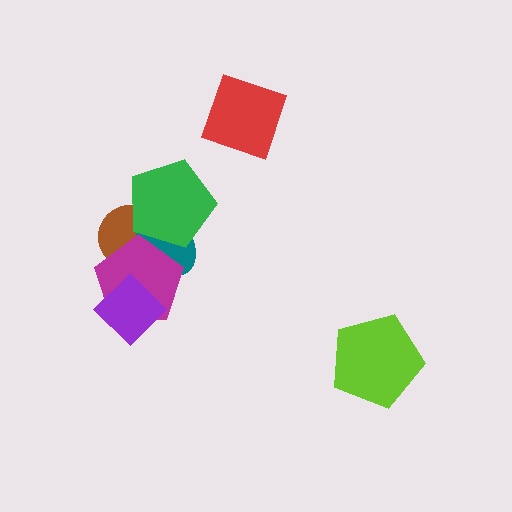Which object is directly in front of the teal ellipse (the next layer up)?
The magenta pentagon is directly in front of the teal ellipse.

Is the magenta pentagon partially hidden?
Yes, it is partially covered by another shape.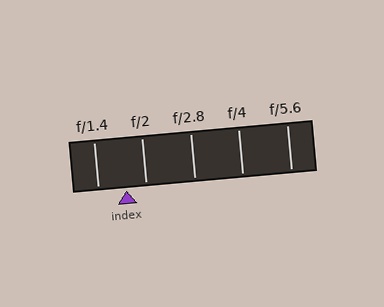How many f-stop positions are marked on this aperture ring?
There are 5 f-stop positions marked.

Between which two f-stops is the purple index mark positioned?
The index mark is between f/1.4 and f/2.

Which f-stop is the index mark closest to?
The index mark is closest to f/2.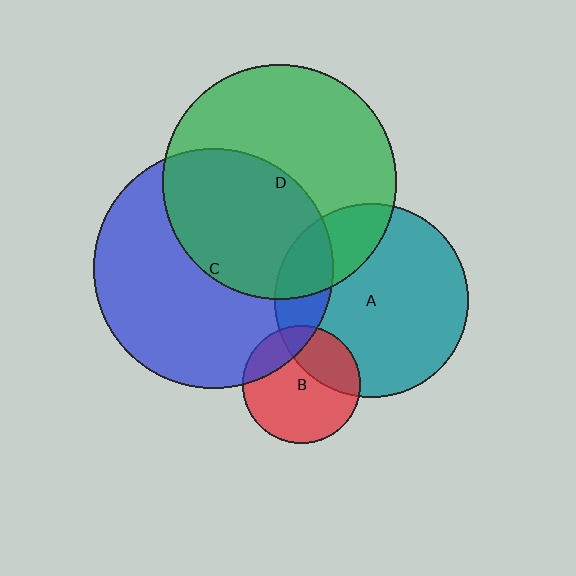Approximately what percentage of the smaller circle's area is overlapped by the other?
Approximately 45%.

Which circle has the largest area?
Circle C (blue).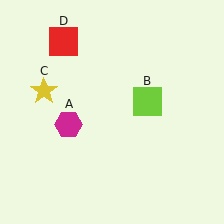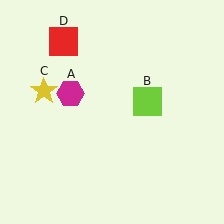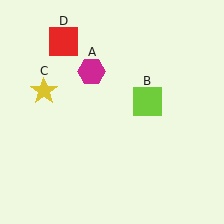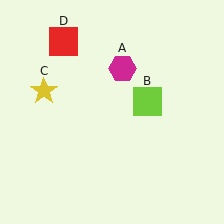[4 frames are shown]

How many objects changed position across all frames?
1 object changed position: magenta hexagon (object A).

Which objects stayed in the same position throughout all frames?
Lime square (object B) and yellow star (object C) and red square (object D) remained stationary.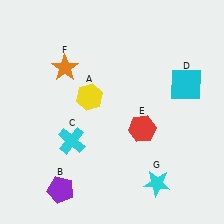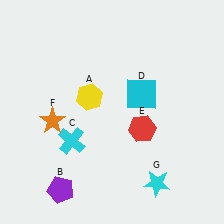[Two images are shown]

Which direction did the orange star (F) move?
The orange star (F) moved down.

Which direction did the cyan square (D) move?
The cyan square (D) moved left.